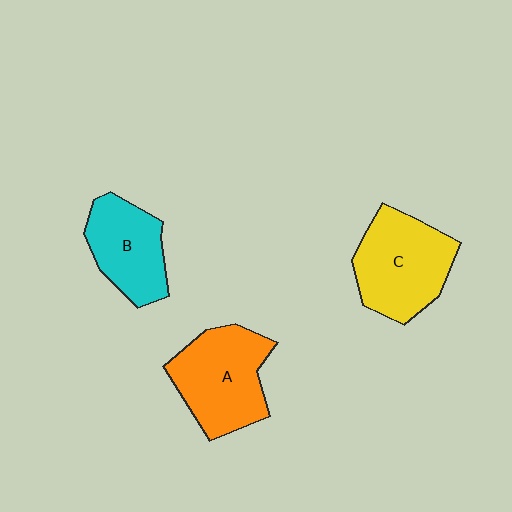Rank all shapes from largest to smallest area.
From largest to smallest: C (yellow), A (orange), B (cyan).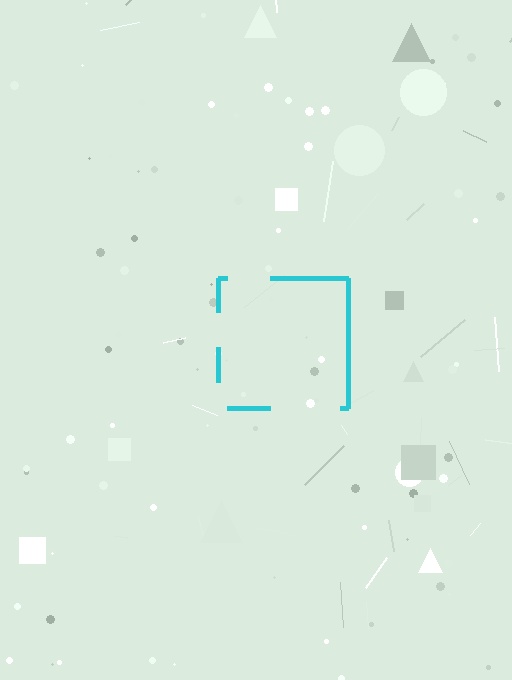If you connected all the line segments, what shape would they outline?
They would outline a square.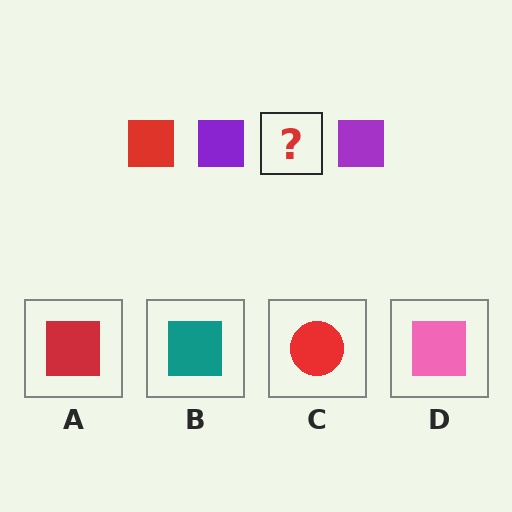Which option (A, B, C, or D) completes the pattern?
A.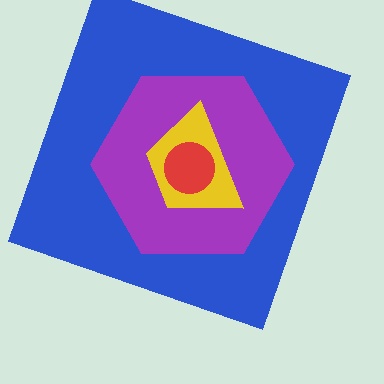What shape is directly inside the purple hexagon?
The yellow trapezoid.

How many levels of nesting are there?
4.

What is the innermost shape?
The red circle.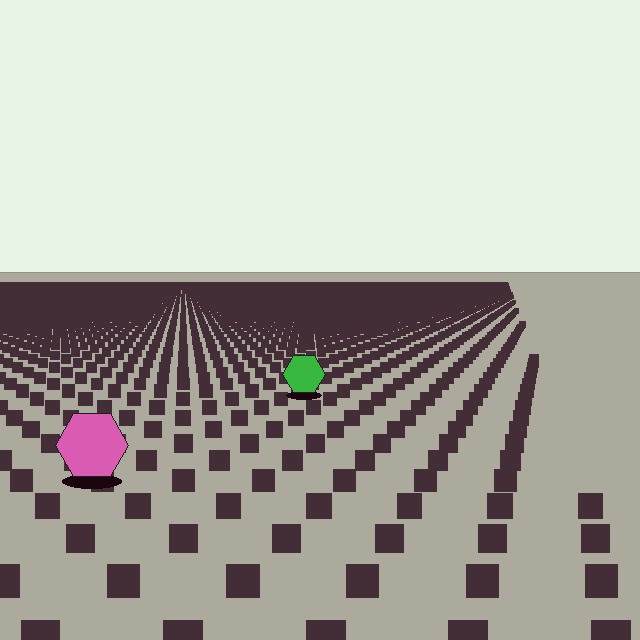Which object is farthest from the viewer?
The green hexagon is farthest from the viewer. It appears smaller and the ground texture around it is denser.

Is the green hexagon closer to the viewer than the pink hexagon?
No. The pink hexagon is closer — you can tell from the texture gradient: the ground texture is coarser near it.